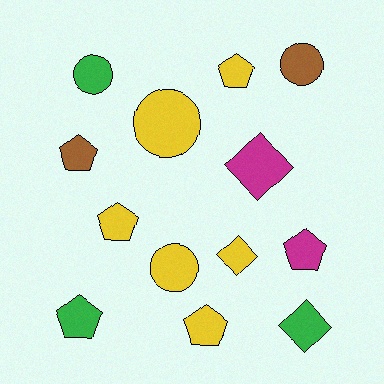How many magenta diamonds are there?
There is 1 magenta diamond.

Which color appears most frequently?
Yellow, with 6 objects.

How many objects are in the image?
There are 13 objects.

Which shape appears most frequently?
Pentagon, with 6 objects.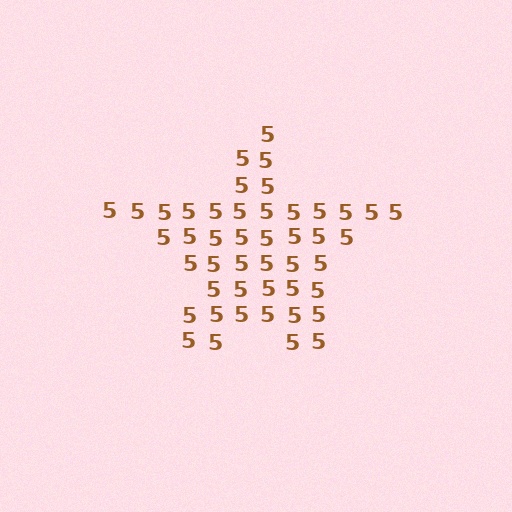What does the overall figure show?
The overall figure shows a star.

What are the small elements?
The small elements are digit 5's.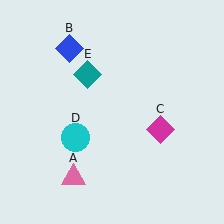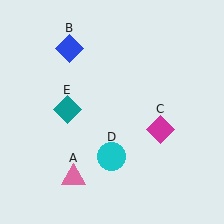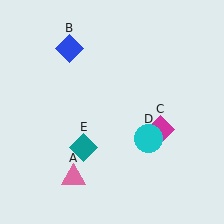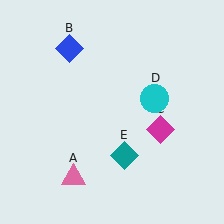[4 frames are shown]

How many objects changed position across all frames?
2 objects changed position: cyan circle (object D), teal diamond (object E).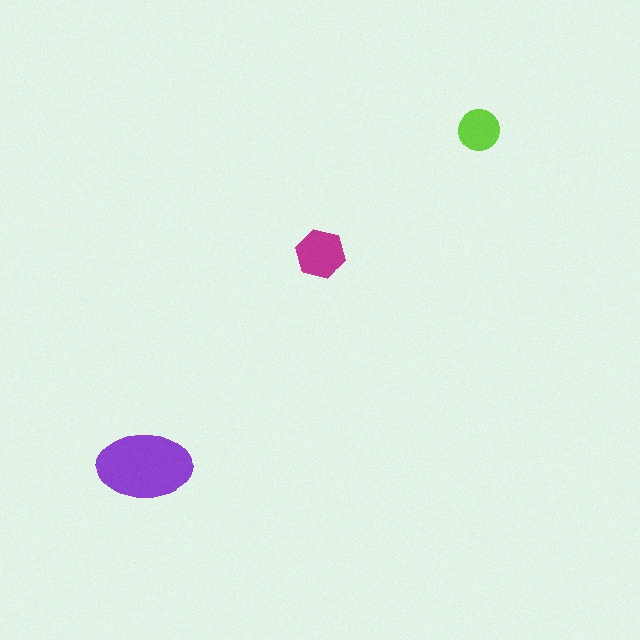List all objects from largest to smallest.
The purple ellipse, the magenta hexagon, the lime circle.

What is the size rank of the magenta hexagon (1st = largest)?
2nd.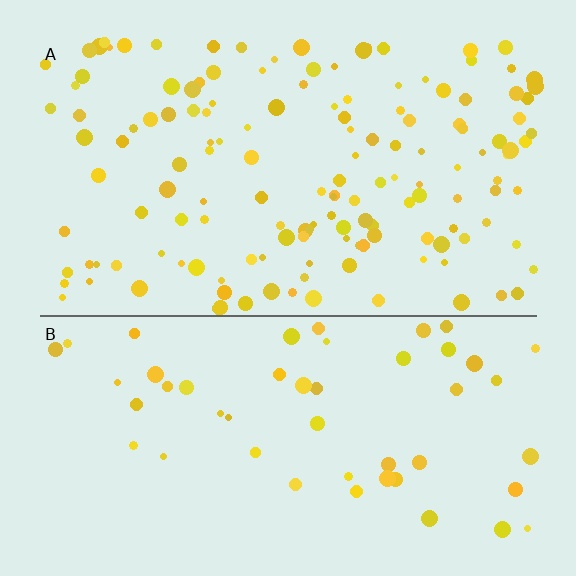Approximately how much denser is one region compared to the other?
Approximately 2.9× — region A over region B.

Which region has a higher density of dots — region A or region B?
A (the top).